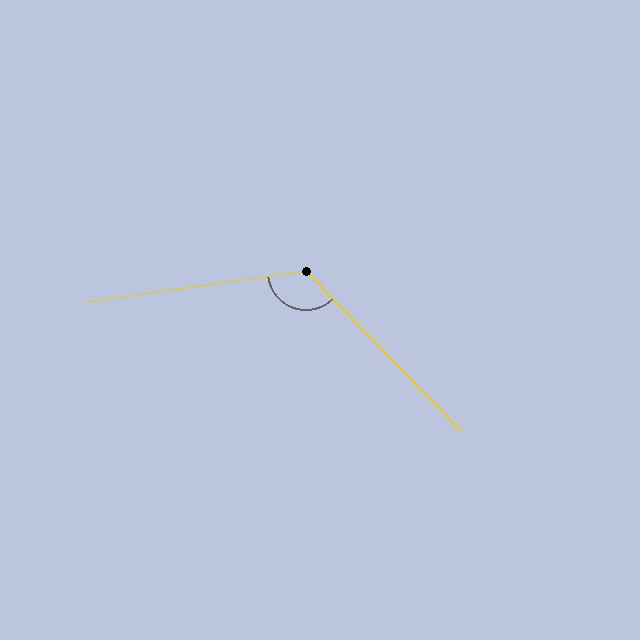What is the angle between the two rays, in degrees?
Approximately 126 degrees.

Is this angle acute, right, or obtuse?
It is obtuse.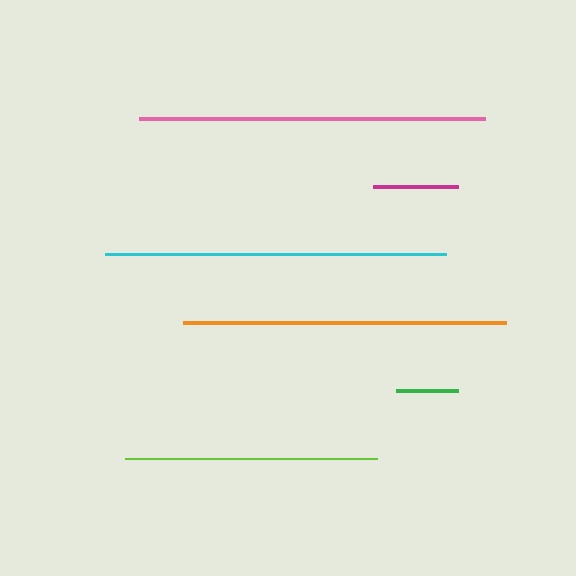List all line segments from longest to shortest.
From longest to shortest: pink, cyan, orange, lime, magenta, green.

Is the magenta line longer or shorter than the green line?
The magenta line is longer than the green line.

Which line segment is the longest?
The pink line is the longest at approximately 346 pixels.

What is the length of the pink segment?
The pink segment is approximately 346 pixels long.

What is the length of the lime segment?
The lime segment is approximately 253 pixels long.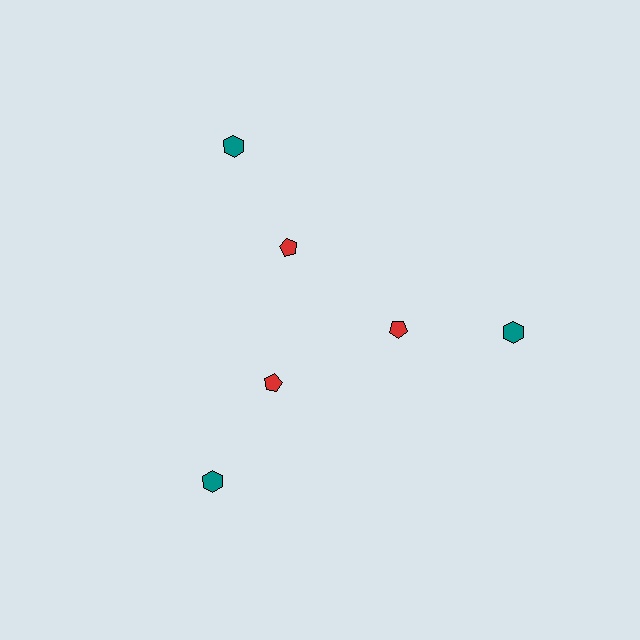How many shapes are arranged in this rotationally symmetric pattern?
There are 6 shapes, arranged in 3 groups of 2.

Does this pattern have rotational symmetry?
Yes, this pattern has 3-fold rotational symmetry. It looks the same after rotating 120 degrees around the center.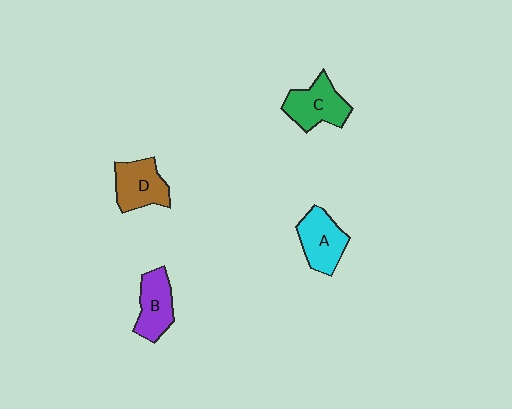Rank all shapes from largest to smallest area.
From largest to smallest: C (green), D (brown), A (cyan), B (purple).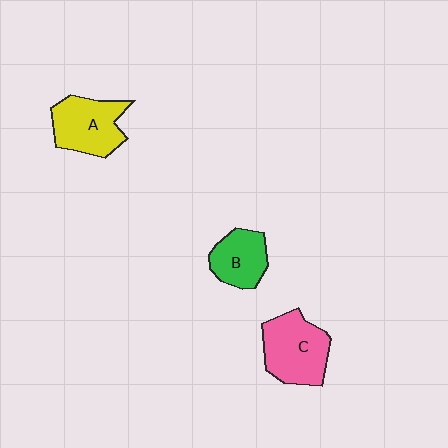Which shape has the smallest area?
Shape B (green).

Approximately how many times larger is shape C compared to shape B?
Approximately 1.5 times.